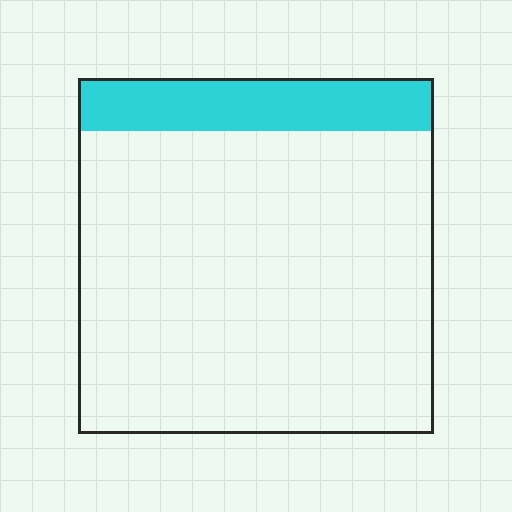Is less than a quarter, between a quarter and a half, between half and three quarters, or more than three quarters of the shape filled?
Less than a quarter.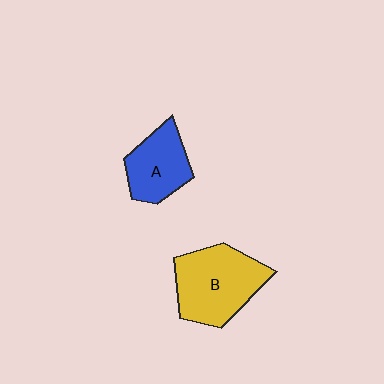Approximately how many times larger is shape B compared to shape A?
Approximately 1.5 times.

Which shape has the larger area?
Shape B (yellow).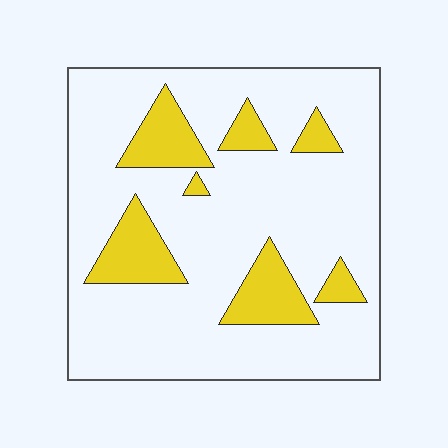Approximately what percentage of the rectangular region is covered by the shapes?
Approximately 20%.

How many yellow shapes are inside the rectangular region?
7.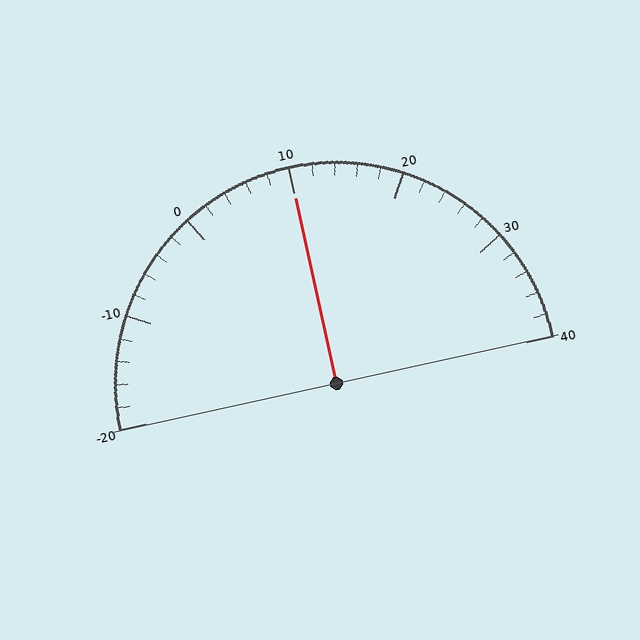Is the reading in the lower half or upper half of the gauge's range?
The reading is in the upper half of the range (-20 to 40).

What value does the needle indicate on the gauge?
The needle indicates approximately 10.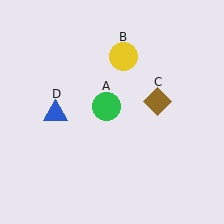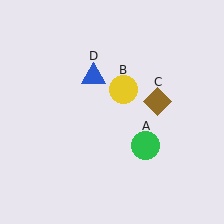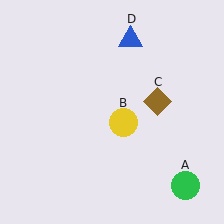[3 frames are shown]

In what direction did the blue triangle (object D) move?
The blue triangle (object D) moved up and to the right.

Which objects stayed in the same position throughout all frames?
Brown diamond (object C) remained stationary.